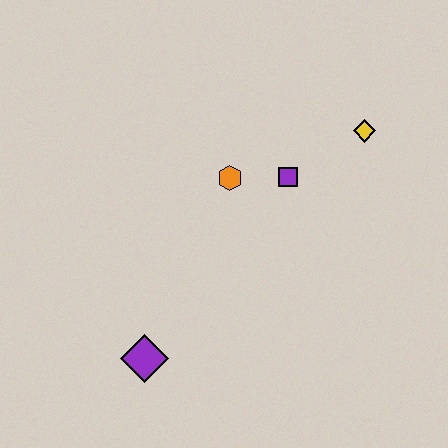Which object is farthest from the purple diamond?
The yellow diamond is farthest from the purple diamond.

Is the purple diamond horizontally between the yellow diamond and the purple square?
No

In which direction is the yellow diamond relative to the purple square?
The yellow diamond is to the right of the purple square.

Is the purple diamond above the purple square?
No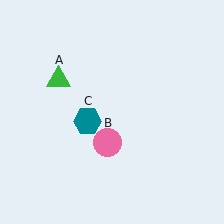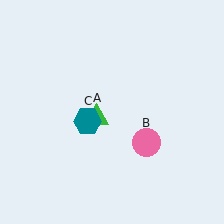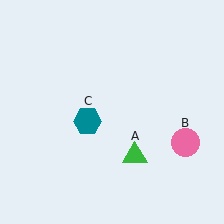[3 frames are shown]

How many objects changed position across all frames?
2 objects changed position: green triangle (object A), pink circle (object B).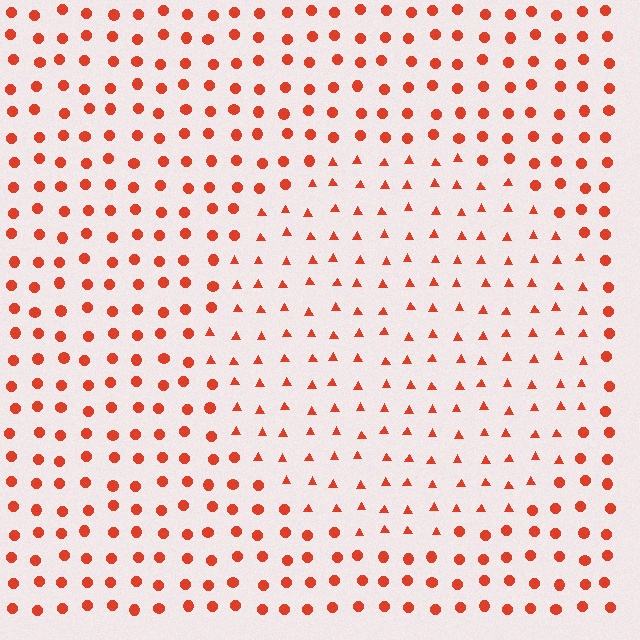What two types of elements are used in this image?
The image uses triangles inside the circle region and circles outside it.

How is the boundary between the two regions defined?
The boundary is defined by a change in element shape: triangles inside vs. circles outside. All elements share the same color and spacing.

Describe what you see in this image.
The image is filled with small red elements arranged in a uniform grid. A circle-shaped region contains triangles, while the surrounding area contains circles. The boundary is defined purely by the change in element shape.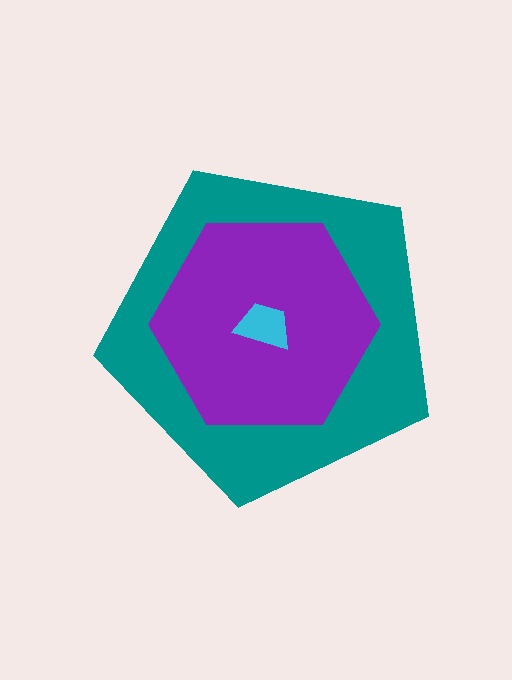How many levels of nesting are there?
3.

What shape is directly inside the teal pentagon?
The purple hexagon.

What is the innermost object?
The cyan trapezoid.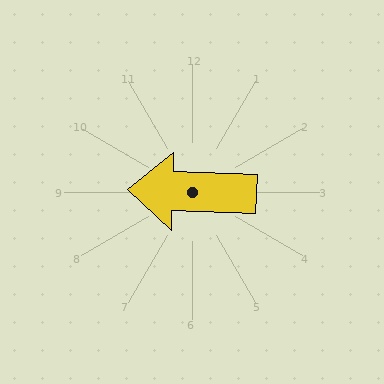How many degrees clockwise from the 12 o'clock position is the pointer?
Approximately 272 degrees.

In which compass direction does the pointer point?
West.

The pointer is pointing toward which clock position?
Roughly 9 o'clock.